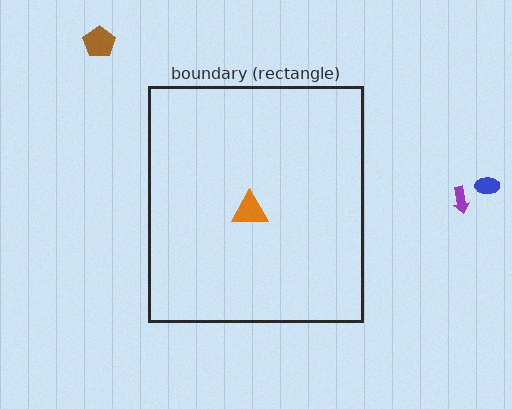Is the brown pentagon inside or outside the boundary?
Outside.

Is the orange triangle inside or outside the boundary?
Inside.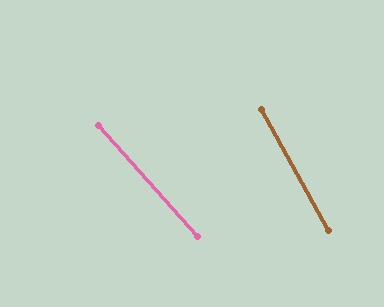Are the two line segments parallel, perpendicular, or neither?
Neither parallel nor perpendicular — they differ by about 13°.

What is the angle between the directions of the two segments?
Approximately 13 degrees.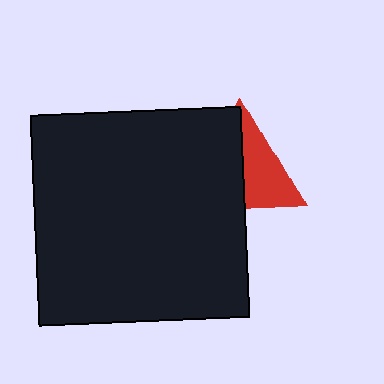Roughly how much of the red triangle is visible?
About half of it is visible (roughly 47%).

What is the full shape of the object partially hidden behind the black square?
The partially hidden object is a red triangle.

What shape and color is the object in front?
The object in front is a black square.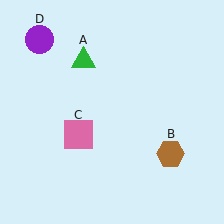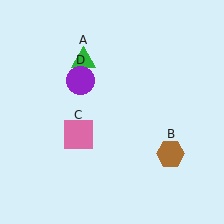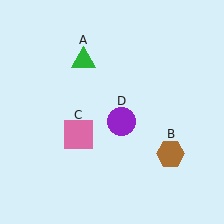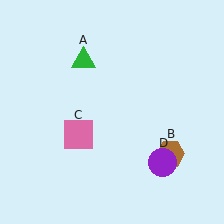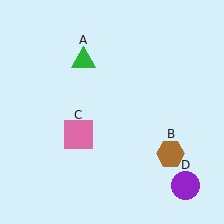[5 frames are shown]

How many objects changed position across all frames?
1 object changed position: purple circle (object D).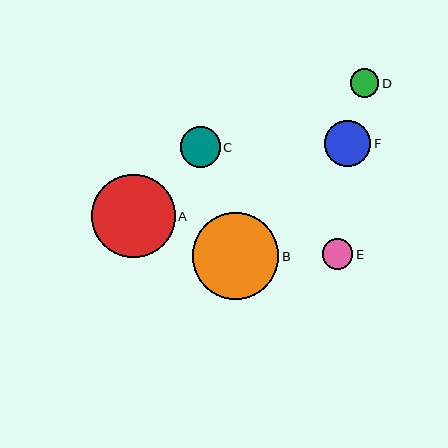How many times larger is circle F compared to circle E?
Circle F is approximately 1.5 times the size of circle E.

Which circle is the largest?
Circle B is the largest with a size of approximately 87 pixels.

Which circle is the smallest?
Circle D is the smallest with a size of approximately 29 pixels.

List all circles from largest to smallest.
From largest to smallest: B, A, F, C, E, D.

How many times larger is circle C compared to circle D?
Circle C is approximately 1.4 times the size of circle D.